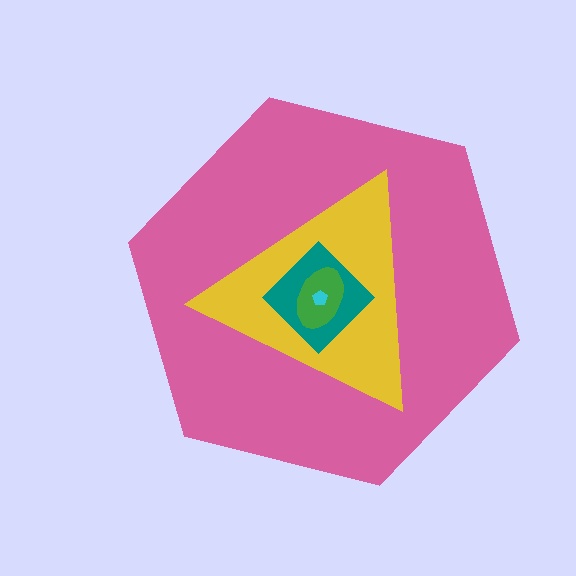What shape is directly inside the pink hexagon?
The yellow triangle.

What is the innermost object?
The cyan pentagon.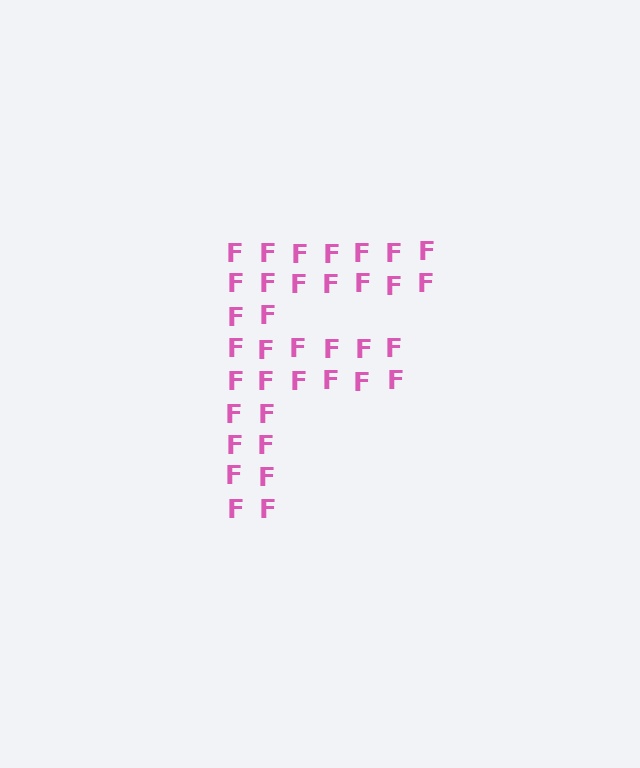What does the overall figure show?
The overall figure shows the letter F.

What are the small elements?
The small elements are letter F's.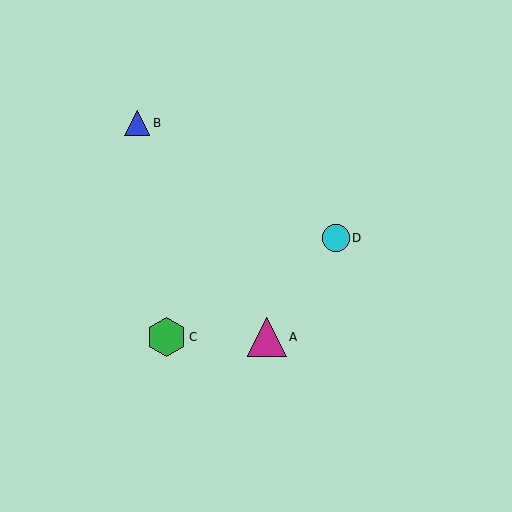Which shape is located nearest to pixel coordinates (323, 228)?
The cyan circle (labeled D) at (336, 238) is nearest to that location.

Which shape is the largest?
The green hexagon (labeled C) is the largest.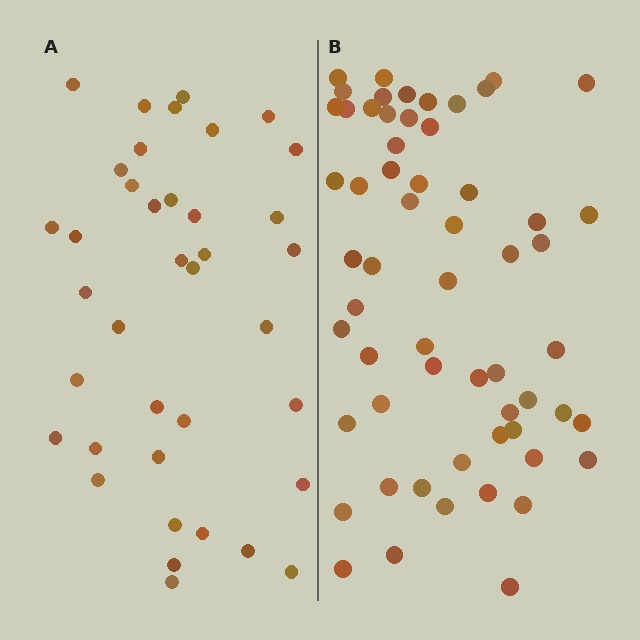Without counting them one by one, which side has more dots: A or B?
Region B (the right region) has more dots.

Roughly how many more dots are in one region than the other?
Region B has approximately 20 more dots than region A.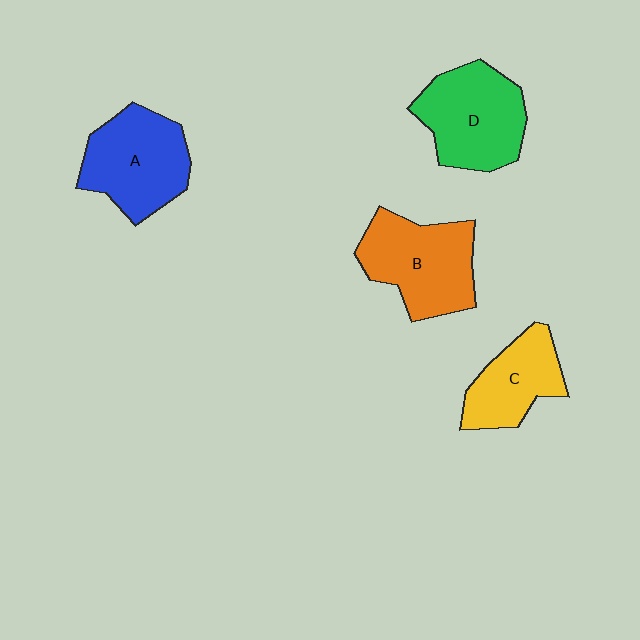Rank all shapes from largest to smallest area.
From largest to smallest: B (orange), D (green), A (blue), C (yellow).